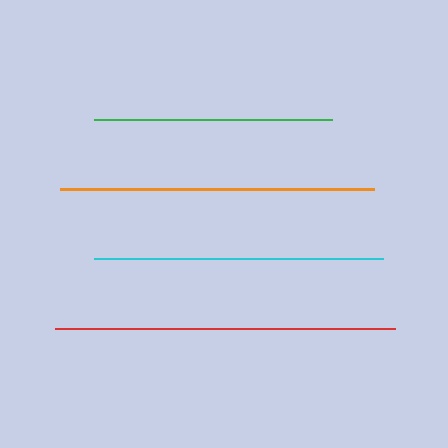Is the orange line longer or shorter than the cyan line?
The orange line is longer than the cyan line.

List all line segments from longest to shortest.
From longest to shortest: red, orange, cyan, green.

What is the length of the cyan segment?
The cyan segment is approximately 289 pixels long.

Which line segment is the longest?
The red line is the longest at approximately 340 pixels.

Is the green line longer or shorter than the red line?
The red line is longer than the green line.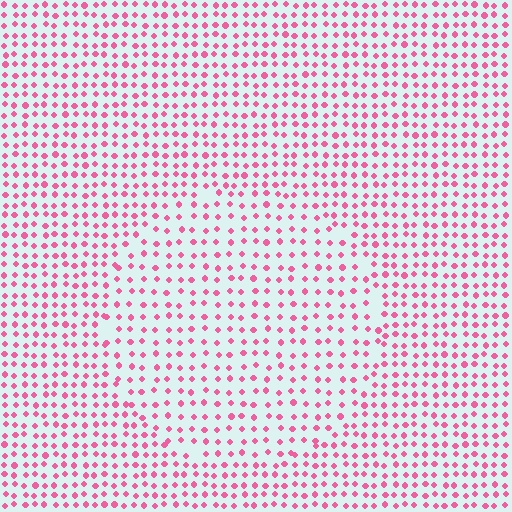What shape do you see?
I see a circle.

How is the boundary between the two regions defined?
The boundary is defined by a change in element density (approximately 1.5x ratio). All elements are the same color, size, and shape.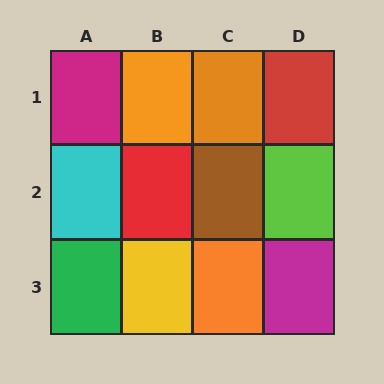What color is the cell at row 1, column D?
Red.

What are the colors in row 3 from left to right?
Green, yellow, orange, magenta.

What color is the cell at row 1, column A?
Magenta.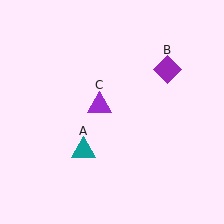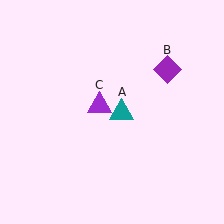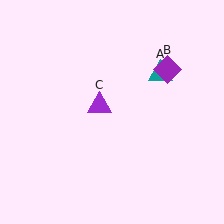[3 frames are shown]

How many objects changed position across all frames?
1 object changed position: teal triangle (object A).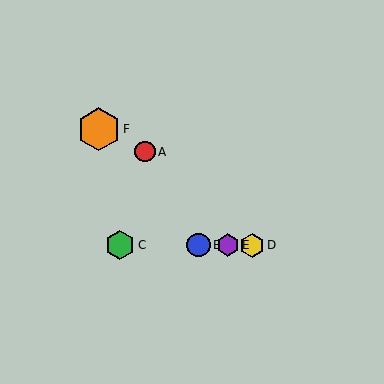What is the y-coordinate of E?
Object E is at y≈245.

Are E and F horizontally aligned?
No, E is at y≈245 and F is at y≈129.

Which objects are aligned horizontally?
Objects B, C, D, E are aligned horizontally.